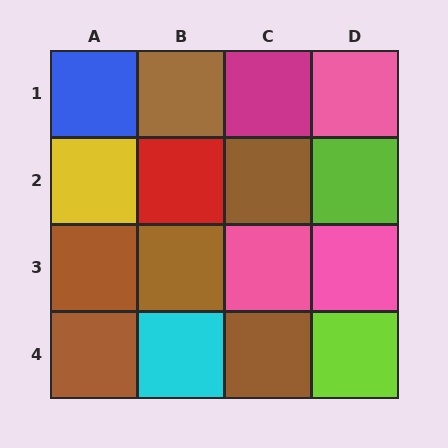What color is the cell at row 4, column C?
Brown.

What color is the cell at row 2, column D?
Lime.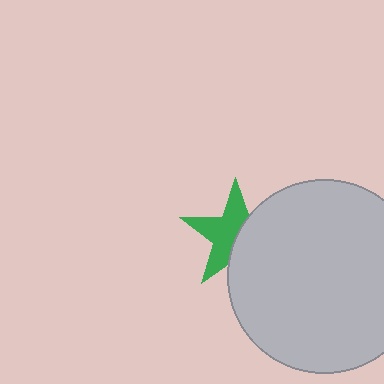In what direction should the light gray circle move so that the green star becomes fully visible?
The light gray circle should move right. That is the shortest direction to clear the overlap and leave the green star fully visible.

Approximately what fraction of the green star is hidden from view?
Roughly 44% of the green star is hidden behind the light gray circle.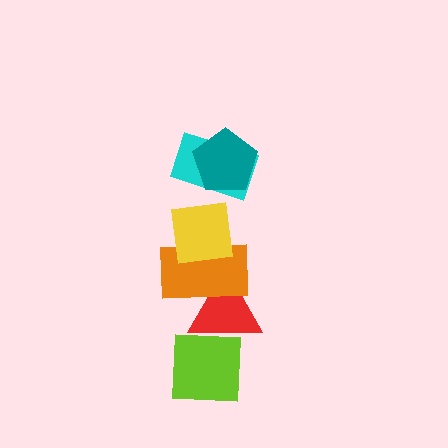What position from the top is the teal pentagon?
The teal pentagon is 1st from the top.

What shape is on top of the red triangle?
The orange rectangle is on top of the red triangle.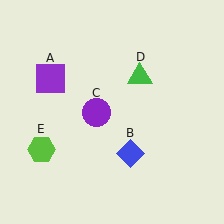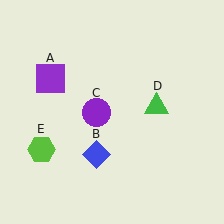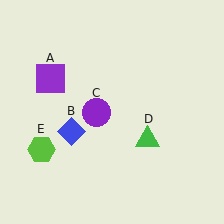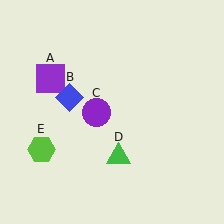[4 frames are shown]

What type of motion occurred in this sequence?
The blue diamond (object B), green triangle (object D) rotated clockwise around the center of the scene.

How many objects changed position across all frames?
2 objects changed position: blue diamond (object B), green triangle (object D).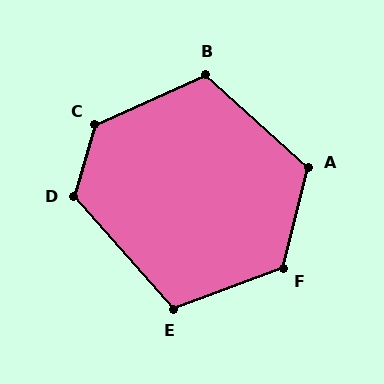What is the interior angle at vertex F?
Approximately 125 degrees (obtuse).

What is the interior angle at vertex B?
Approximately 113 degrees (obtuse).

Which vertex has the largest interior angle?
C, at approximately 131 degrees.